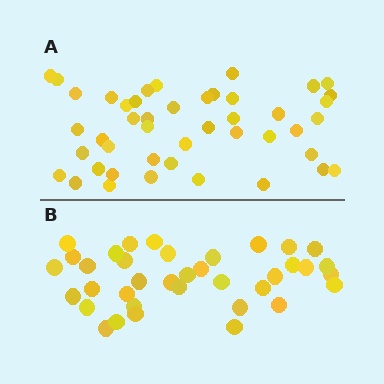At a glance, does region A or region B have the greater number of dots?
Region A (the top region) has more dots.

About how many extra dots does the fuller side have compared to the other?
Region A has roughly 8 or so more dots than region B.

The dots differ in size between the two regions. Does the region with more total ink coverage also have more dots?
No. Region B has more total ink coverage because its dots are larger, but region A actually contains more individual dots. Total area can be misleading — the number of items is what matters here.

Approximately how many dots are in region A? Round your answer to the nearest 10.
About 40 dots. (The exact count is 45, which rounds to 40.)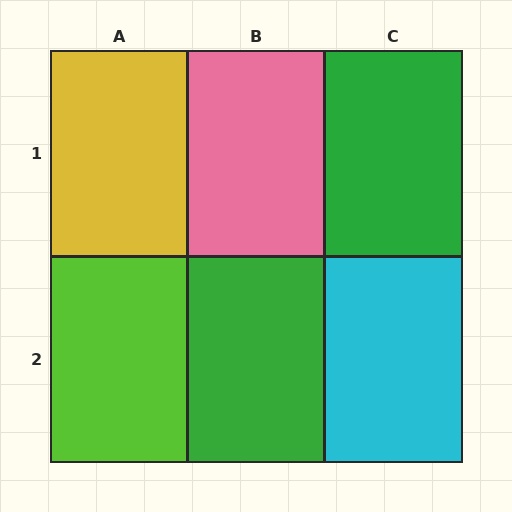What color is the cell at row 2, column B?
Green.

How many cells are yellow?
1 cell is yellow.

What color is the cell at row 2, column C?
Cyan.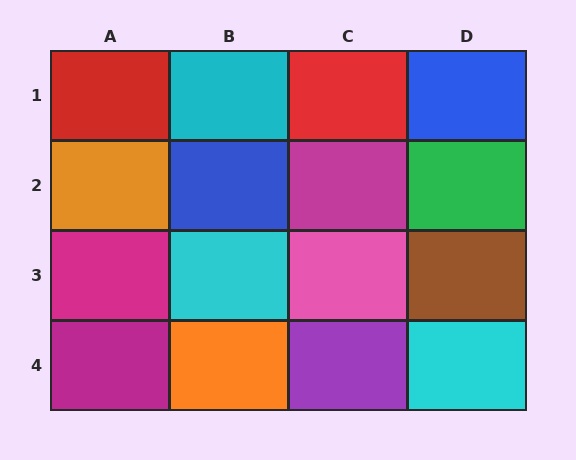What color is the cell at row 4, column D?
Cyan.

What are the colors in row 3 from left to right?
Magenta, cyan, pink, brown.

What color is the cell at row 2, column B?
Blue.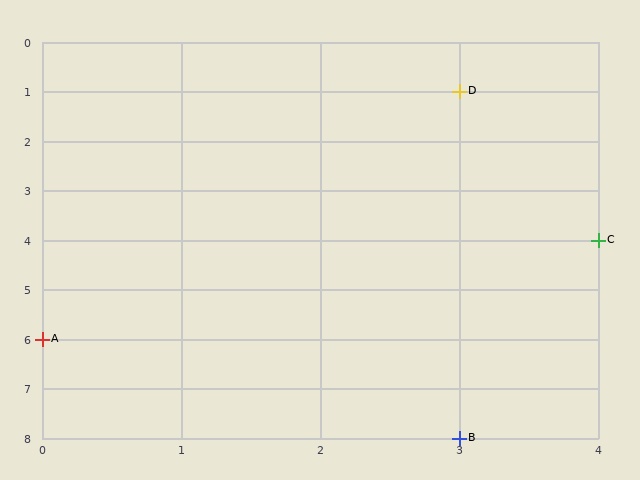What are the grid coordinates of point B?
Point B is at grid coordinates (3, 8).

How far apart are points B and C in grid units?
Points B and C are 1 column and 4 rows apart (about 4.1 grid units diagonally).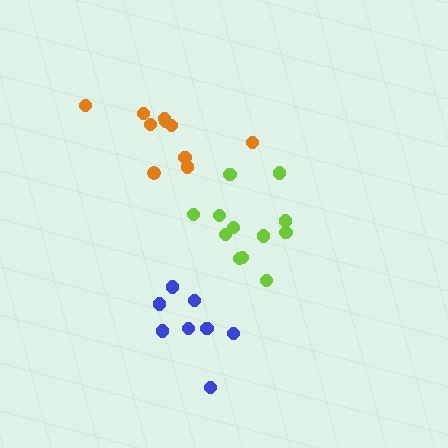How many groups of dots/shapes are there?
There are 3 groups.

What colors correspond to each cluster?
The clusters are colored: lime, blue, orange.